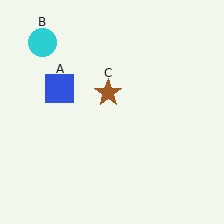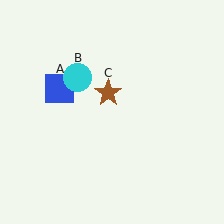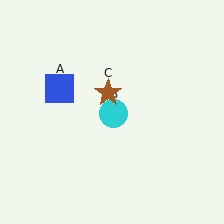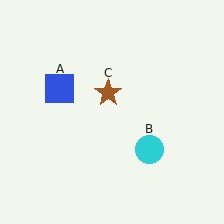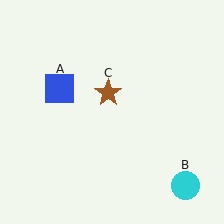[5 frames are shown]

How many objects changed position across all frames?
1 object changed position: cyan circle (object B).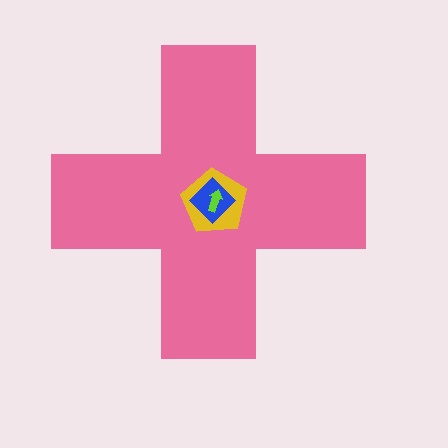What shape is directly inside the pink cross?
The yellow pentagon.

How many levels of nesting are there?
4.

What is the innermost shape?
The lime arrow.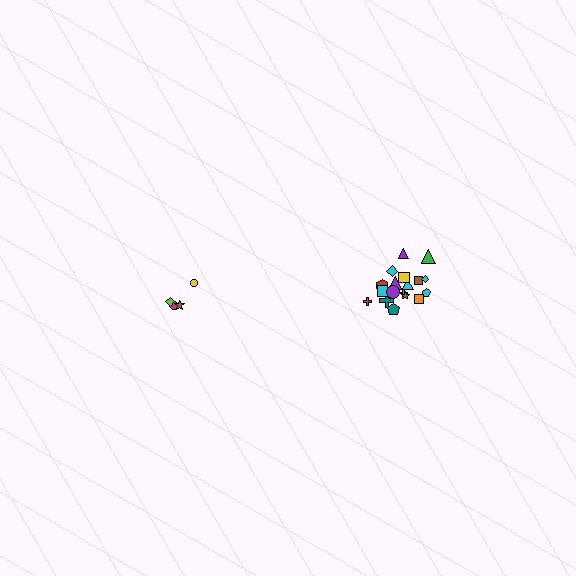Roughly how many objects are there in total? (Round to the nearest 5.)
Roughly 20 objects in total.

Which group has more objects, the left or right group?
The right group.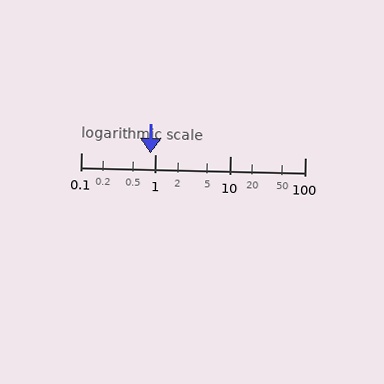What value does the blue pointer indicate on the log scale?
The pointer indicates approximately 0.84.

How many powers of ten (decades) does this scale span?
The scale spans 3 decades, from 0.1 to 100.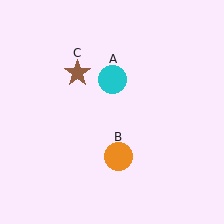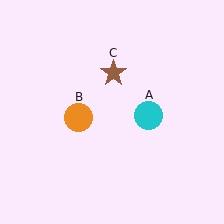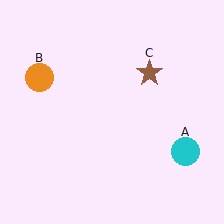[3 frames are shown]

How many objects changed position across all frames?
3 objects changed position: cyan circle (object A), orange circle (object B), brown star (object C).